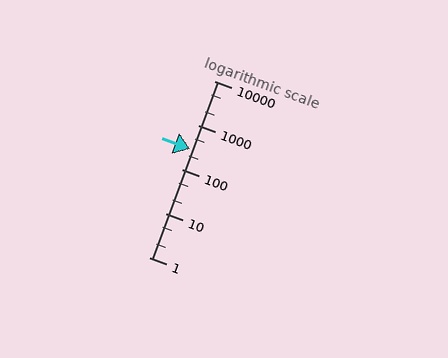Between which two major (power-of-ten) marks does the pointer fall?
The pointer is between 100 and 1000.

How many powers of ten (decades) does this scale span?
The scale spans 4 decades, from 1 to 10000.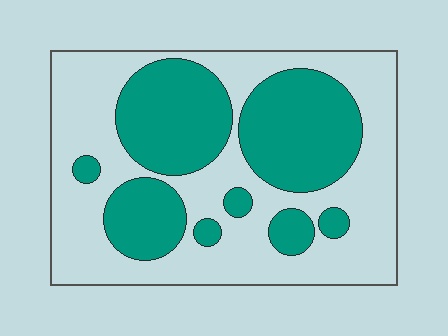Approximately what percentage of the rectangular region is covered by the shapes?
Approximately 40%.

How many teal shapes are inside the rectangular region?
8.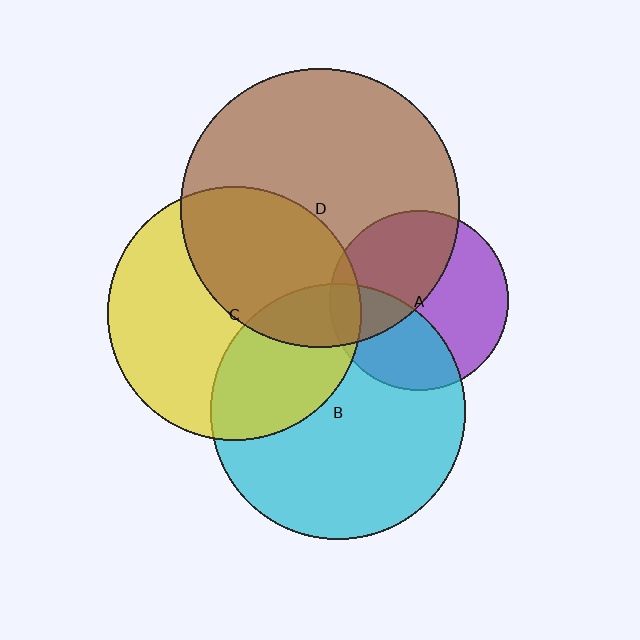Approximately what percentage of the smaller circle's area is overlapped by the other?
Approximately 45%.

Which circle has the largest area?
Circle D (brown).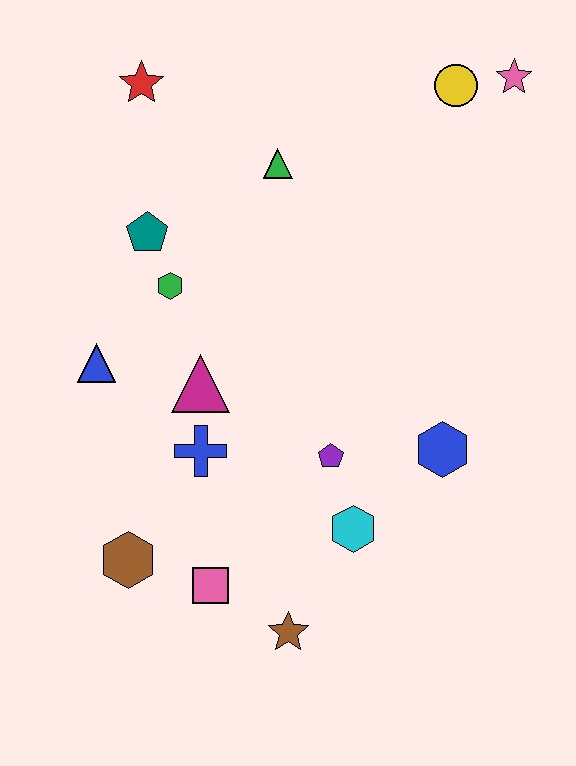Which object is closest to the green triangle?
The teal pentagon is closest to the green triangle.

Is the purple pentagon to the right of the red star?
Yes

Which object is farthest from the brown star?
The pink star is farthest from the brown star.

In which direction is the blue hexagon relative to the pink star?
The blue hexagon is below the pink star.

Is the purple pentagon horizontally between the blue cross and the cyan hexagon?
Yes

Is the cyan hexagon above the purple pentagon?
No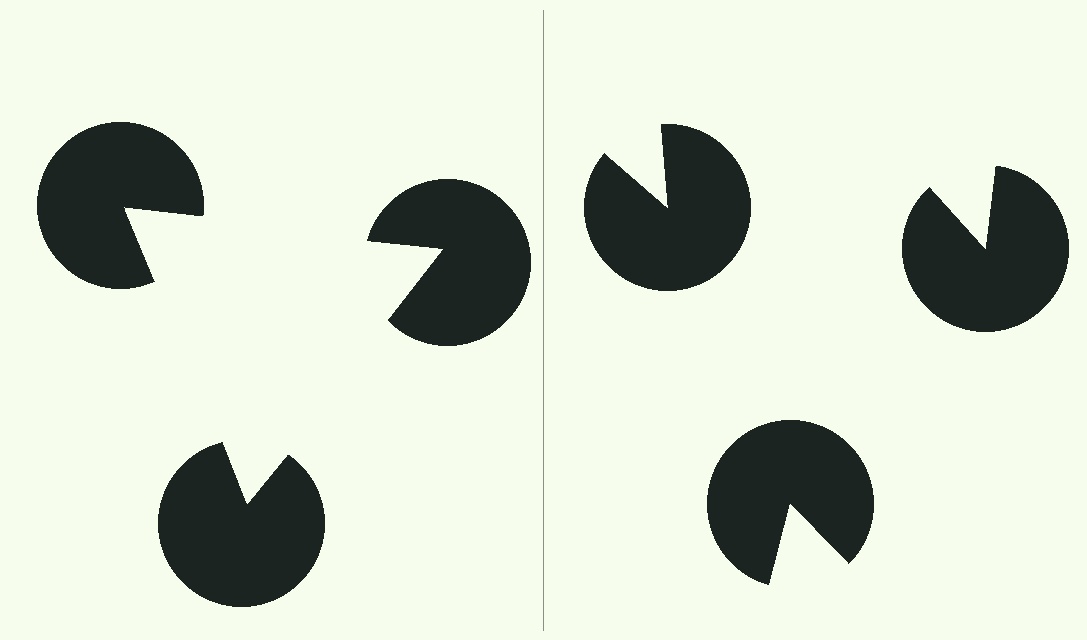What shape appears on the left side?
An illusory triangle.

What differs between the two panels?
The pac-man discs are positioned identically on both sides; only the wedge orientations differ. On the left they align to a triangle; on the right they are misaligned.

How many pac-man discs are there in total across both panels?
6 — 3 on each side.